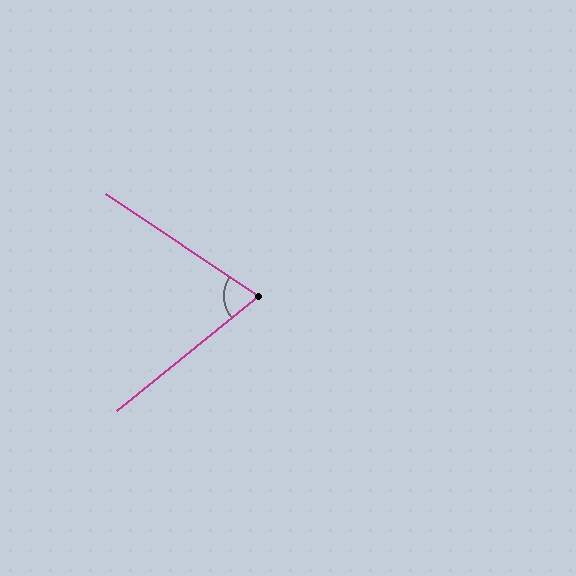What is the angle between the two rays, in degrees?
Approximately 73 degrees.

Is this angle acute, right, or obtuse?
It is acute.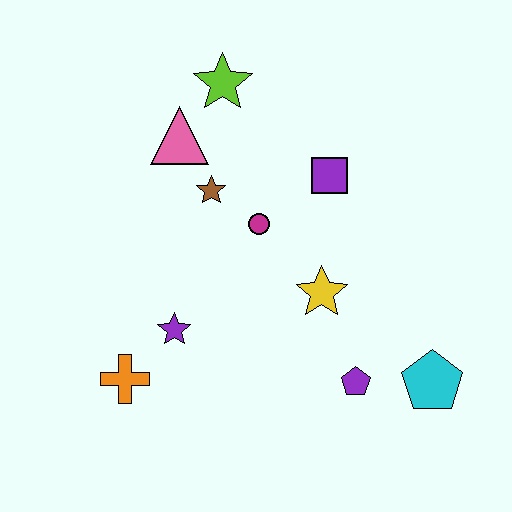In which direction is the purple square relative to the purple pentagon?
The purple square is above the purple pentagon.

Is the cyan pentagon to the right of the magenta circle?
Yes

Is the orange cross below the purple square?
Yes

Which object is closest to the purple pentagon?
The cyan pentagon is closest to the purple pentagon.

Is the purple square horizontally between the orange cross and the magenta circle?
No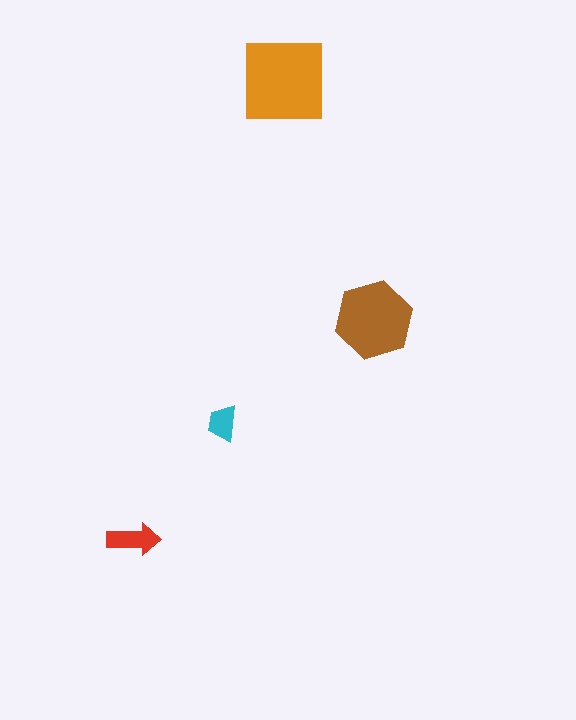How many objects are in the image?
There are 4 objects in the image.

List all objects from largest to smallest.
The orange square, the brown hexagon, the red arrow, the cyan trapezoid.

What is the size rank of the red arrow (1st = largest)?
3rd.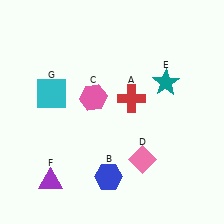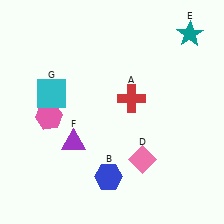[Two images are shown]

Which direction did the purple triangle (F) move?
The purple triangle (F) moved up.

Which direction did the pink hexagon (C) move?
The pink hexagon (C) moved left.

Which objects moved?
The objects that moved are: the pink hexagon (C), the teal star (E), the purple triangle (F).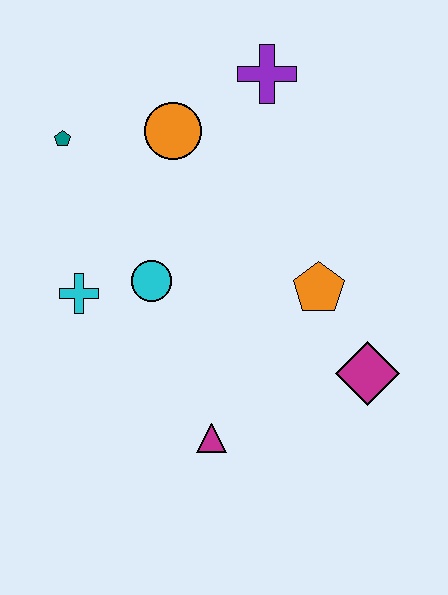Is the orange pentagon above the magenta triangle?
Yes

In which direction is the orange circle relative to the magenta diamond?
The orange circle is above the magenta diamond.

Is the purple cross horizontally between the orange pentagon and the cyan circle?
Yes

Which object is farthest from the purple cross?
The magenta triangle is farthest from the purple cross.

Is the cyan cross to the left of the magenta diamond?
Yes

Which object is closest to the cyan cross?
The cyan circle is closest to the cyan cross.